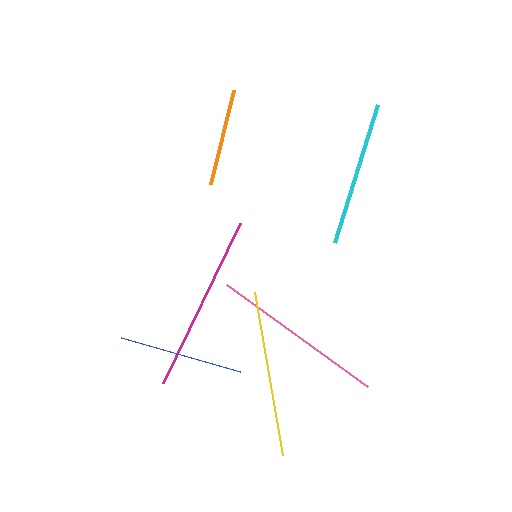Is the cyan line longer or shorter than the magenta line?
The magenta line is longer than the cyan line.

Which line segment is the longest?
The magenta line is the longest at approximately 177 pixels.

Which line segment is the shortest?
The orange line is the shortest at approximately 97 pixels.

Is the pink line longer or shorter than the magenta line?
The magenta line is longer than the pink line.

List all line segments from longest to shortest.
From longest to shortest: magenta, pink, yellow, cyan, blue, orange.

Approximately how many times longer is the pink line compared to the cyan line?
The pink line is approximately 1.2 times the length of the cyan line.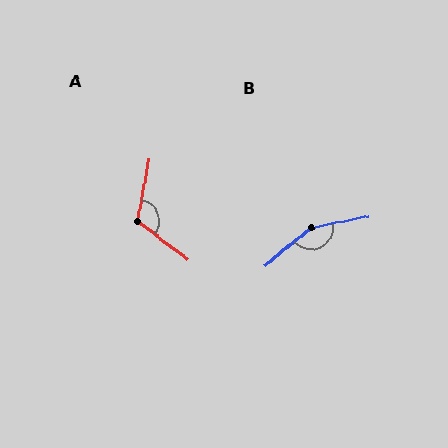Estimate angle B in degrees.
Approximately 152 degrees.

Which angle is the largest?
B, at approximately 152 degrees.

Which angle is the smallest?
A, at approximately 117 degrees.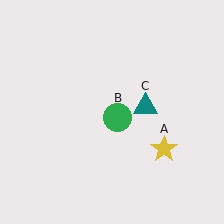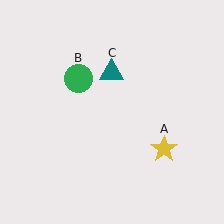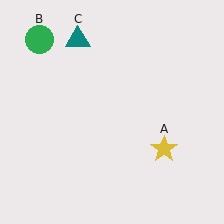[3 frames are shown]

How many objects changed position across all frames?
2 objects changed position: green circle (object B), teal triangle (object C).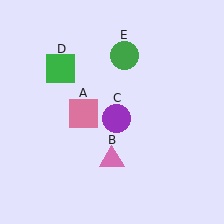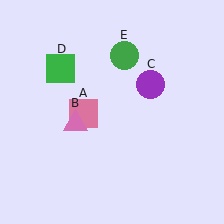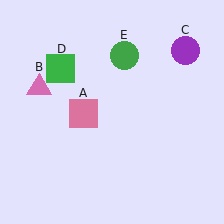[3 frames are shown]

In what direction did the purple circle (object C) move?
The purple circle (object C) moved up and to the right.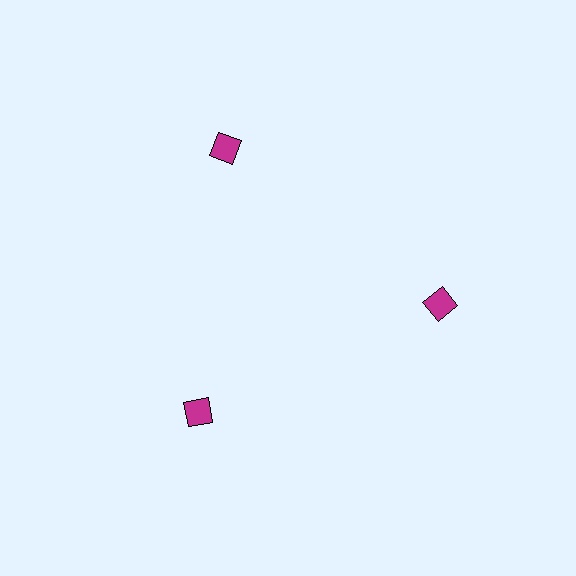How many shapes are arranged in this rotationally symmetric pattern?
There are 3 shapes, arranged in 3 groups of 1.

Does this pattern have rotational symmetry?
Yes, this pattern has 3-fold rotational symmetry. It looks the same after rotating 120 degrees around the center.